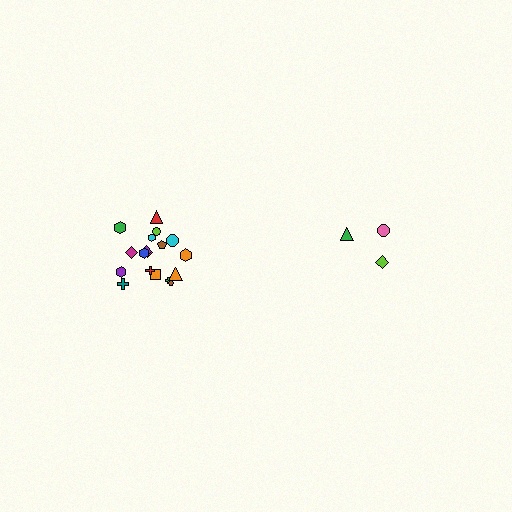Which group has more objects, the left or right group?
The left group.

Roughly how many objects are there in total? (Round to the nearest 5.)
Roughly 20 objects in total.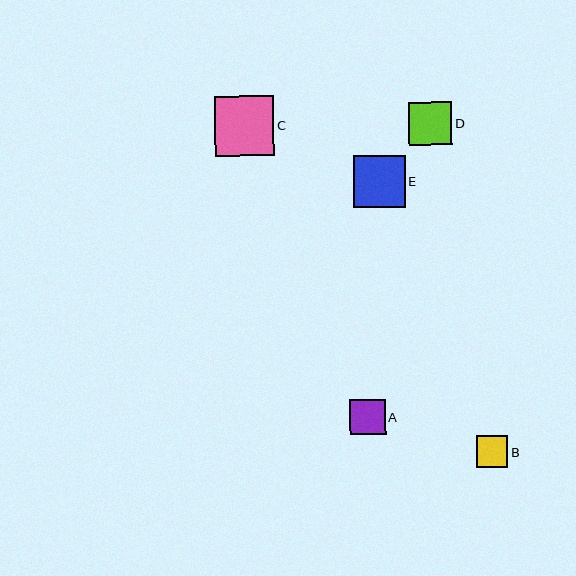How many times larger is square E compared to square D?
Square E is approximately 1.2 times the size of square D.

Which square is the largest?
Square C is the largest with a size of approximately 60 pixels.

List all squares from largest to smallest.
From largest to smallest: C, E, D, A, B.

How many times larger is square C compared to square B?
Square C is approximately 1.9 times the size of square B.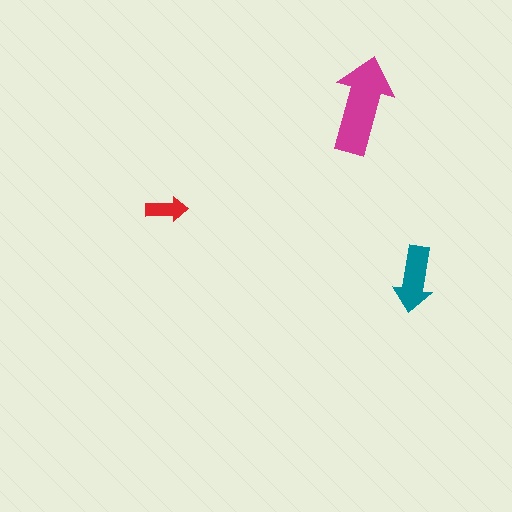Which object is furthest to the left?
The red arrow is leftmost.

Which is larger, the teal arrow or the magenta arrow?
The magenta one.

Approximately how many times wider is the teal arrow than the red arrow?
About 1.5 times wider.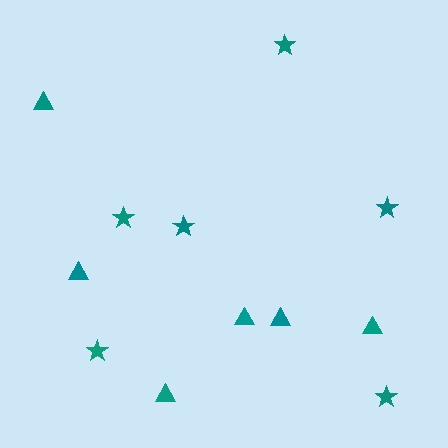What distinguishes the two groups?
There are 2 groups: one group of stars (6) and one group of triangles (6).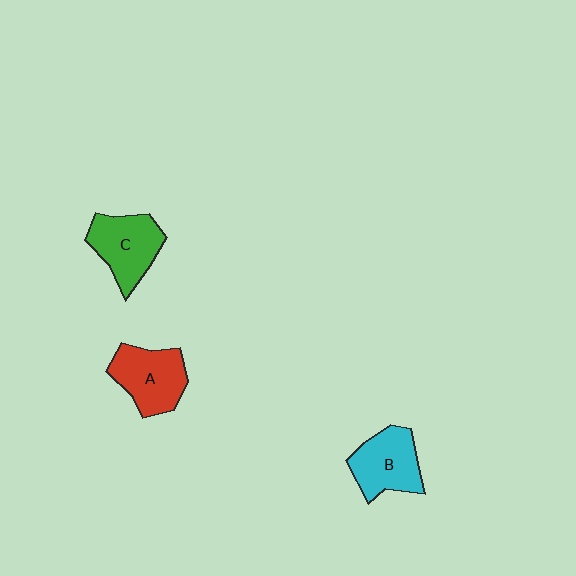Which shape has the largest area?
Shape A (red).